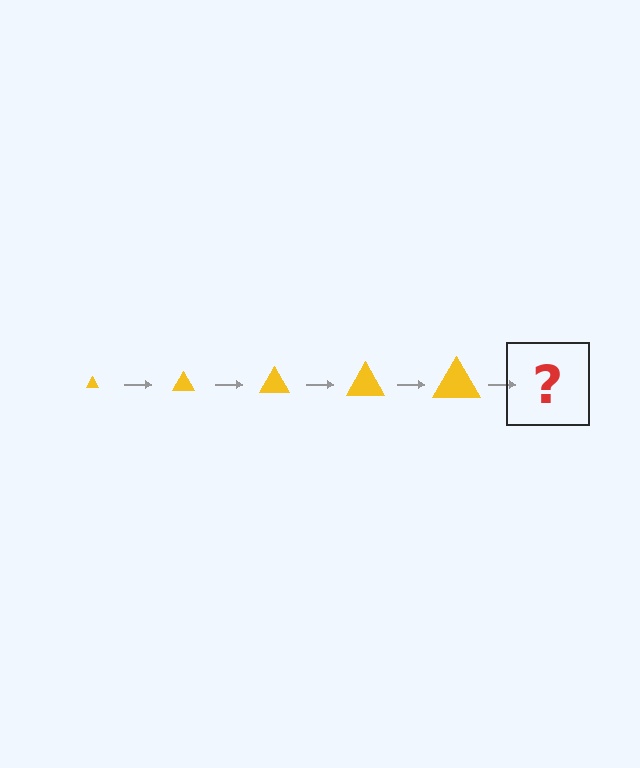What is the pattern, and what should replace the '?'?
The pattern is that the triangle gets progressively larger each step. The '?' should be a yellow triangle, larger than the previous one.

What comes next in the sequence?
The next element should be a yellow triangle, larger than the previous one.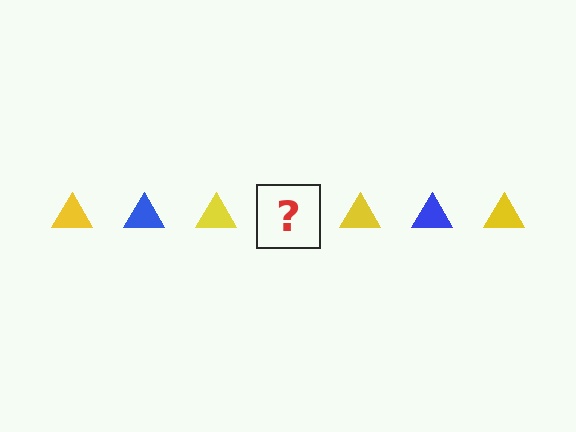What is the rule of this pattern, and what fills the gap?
The rule is that the pattern cycles through yellow, blue triangles. The gap should be filled with a blue triangle.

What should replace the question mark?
The question mark should be replaced with a blue triangle.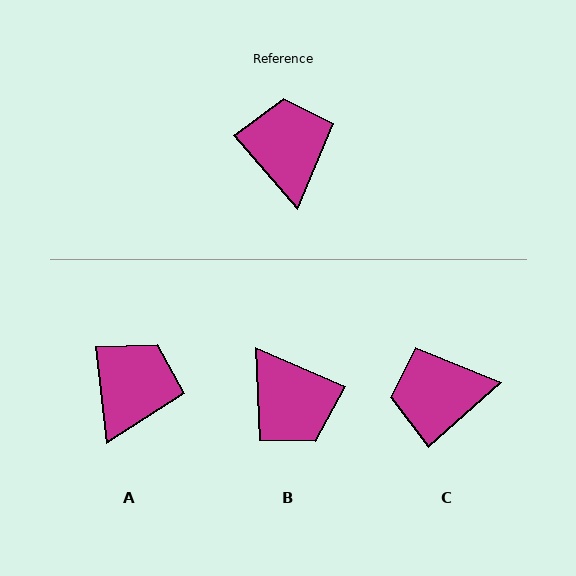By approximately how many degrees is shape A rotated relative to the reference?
Approximately 35 degrees clockwise.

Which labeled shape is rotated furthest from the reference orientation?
B, about 155 degrees away.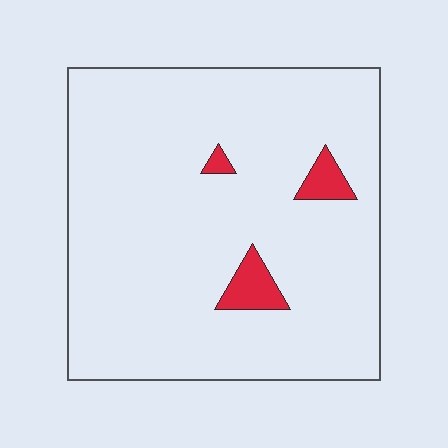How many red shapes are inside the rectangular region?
3.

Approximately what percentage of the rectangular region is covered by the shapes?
Approximately 5%.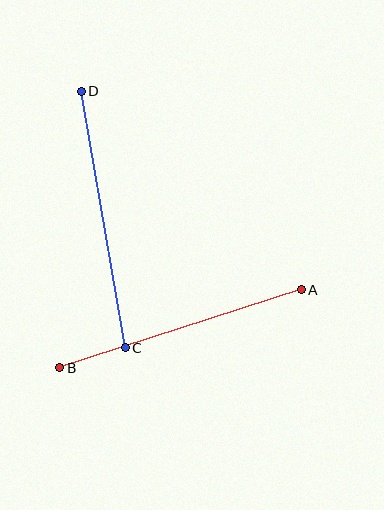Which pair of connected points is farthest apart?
Points C and D are farthest apart.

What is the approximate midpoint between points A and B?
The midpoint is at approximately (180, 329) pixels.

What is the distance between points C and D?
The distance is approximately 261 pixels.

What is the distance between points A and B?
The distance is approximately 254 pixels.